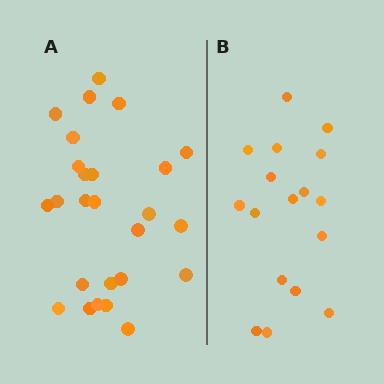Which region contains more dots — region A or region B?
Region A (the left region) has more dots.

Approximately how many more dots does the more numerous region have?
Region A has roughly 8 or so more dots than region B.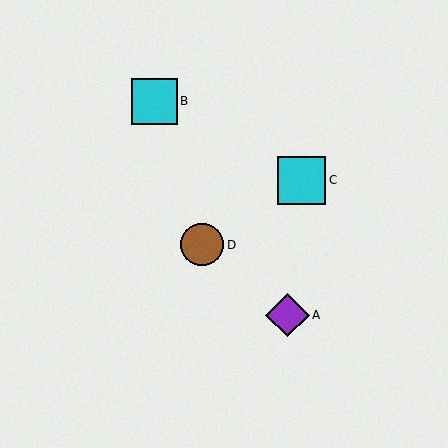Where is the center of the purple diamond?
The center of the purple diamond is at (287, 315).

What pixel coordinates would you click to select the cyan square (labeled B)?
Click at (154, 101) to select the cyan square B.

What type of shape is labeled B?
Shape B is a cyan square.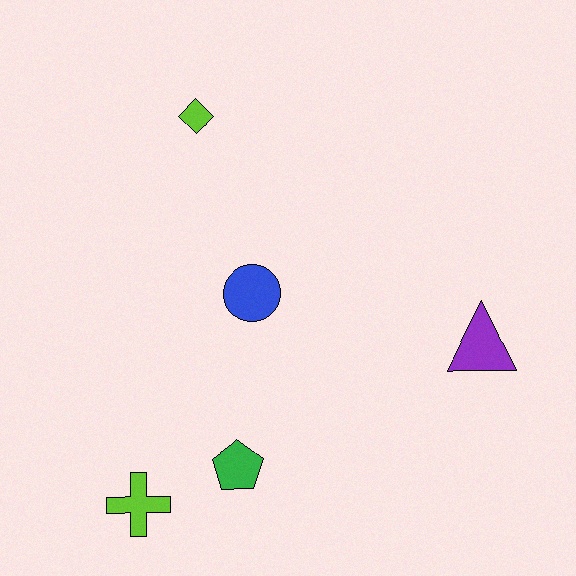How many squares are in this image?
There are no squares.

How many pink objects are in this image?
There are no pink objects.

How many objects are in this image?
There are 5 objects.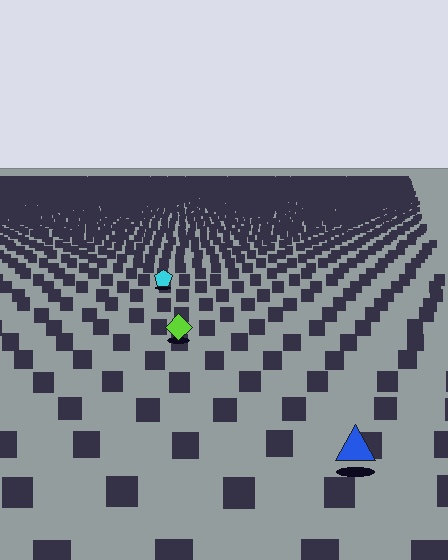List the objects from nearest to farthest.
From nearest to farthest: the blue triangle, the lime diamond, the cyan pentagon.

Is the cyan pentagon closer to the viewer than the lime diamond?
No. The lime diamond is closer — you can tell from the texture gradient: the ground texture is coarser near it.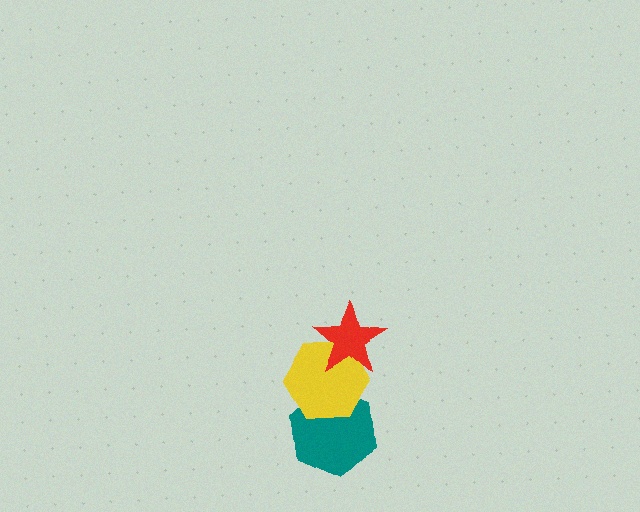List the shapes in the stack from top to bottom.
From top to bottom: the red star, the yellow hexagon, the teal hexagon.